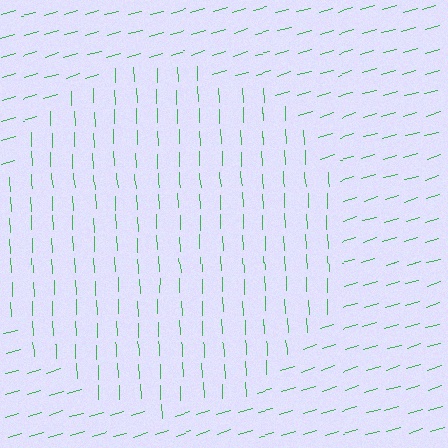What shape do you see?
I see a circle.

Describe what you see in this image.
The image is filled with small green line segments. A circle region in the image has lines oriented differently from the surrounding lines, creating a visible texture boundary.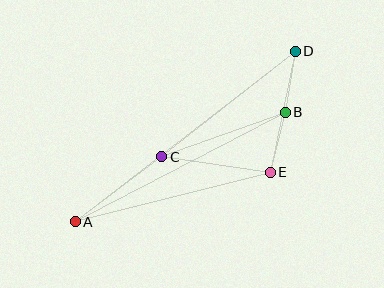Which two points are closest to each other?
Points B and E are closest to each other.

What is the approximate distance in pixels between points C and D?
The distance between C and D is approximately 170 pixels.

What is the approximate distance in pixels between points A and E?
The distance between A and E is approximately 201 pixels.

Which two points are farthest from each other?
Points A and D are farthest from each other.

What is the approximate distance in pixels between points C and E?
The distance between C and E is approximately 110 pixels.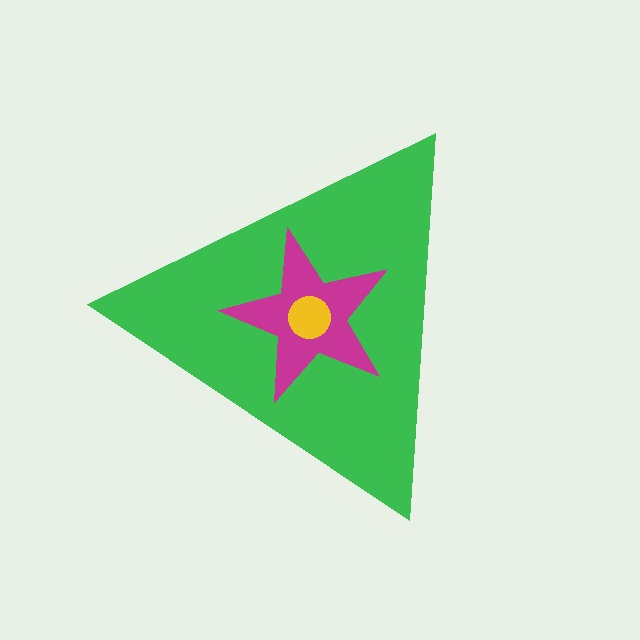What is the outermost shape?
The green triangle.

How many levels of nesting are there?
3.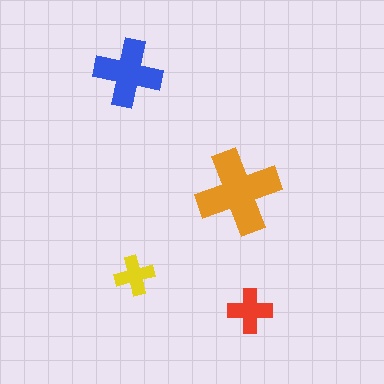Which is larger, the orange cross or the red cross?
The orange one.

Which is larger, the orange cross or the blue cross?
The orange one.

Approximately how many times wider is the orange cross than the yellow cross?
About 2 times wider.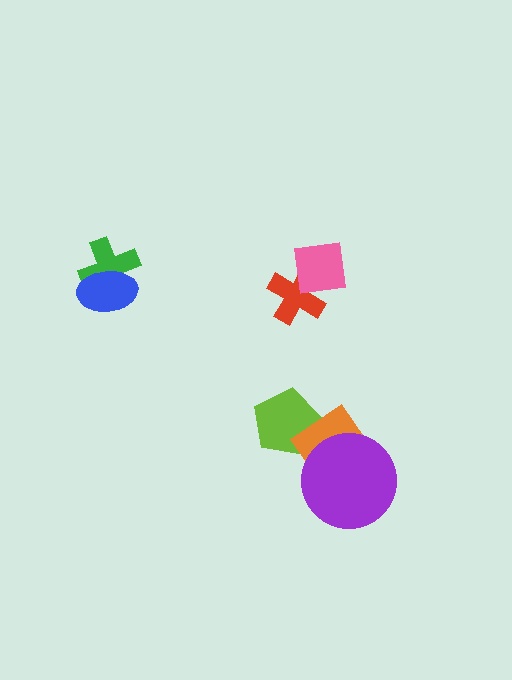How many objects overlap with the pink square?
1 object overlaps with the pink square.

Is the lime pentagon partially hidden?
Yes, it is partially covered by another shape.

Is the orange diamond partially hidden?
Yes, it is partially covered by another shape.